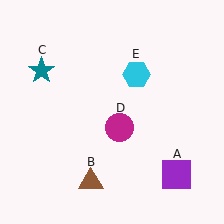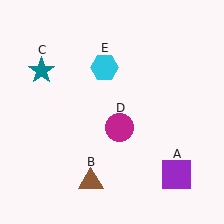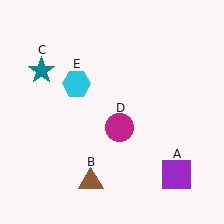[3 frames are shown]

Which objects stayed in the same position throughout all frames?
Purple square (object A) and brown triangle (object B) and teal star (object C) and magenta circle (object D) remained stationary.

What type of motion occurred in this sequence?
The cyan hexagon (object E) rotated counterclockwise around the center of the scene.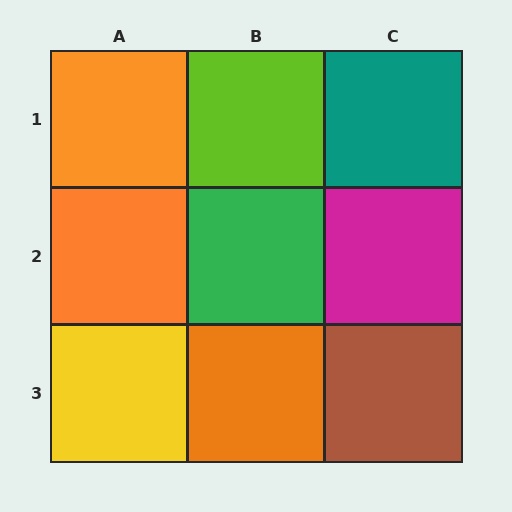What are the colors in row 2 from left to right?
Orange, green, magenta.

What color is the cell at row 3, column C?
Brown.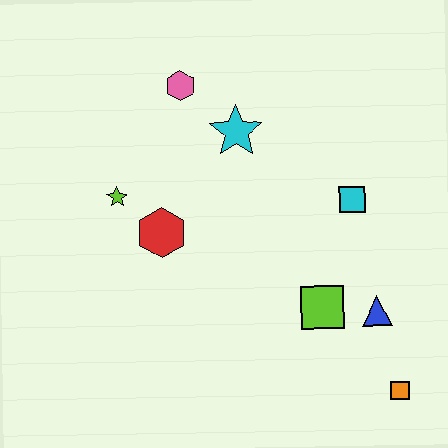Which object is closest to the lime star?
The red hexagon is closest to the lime star.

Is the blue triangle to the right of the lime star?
Yes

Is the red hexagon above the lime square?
Yes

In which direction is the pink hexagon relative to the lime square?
The pink hexagon is above the lime square.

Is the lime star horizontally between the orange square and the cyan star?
No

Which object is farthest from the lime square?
The pink hexagon is farthest from the lime square.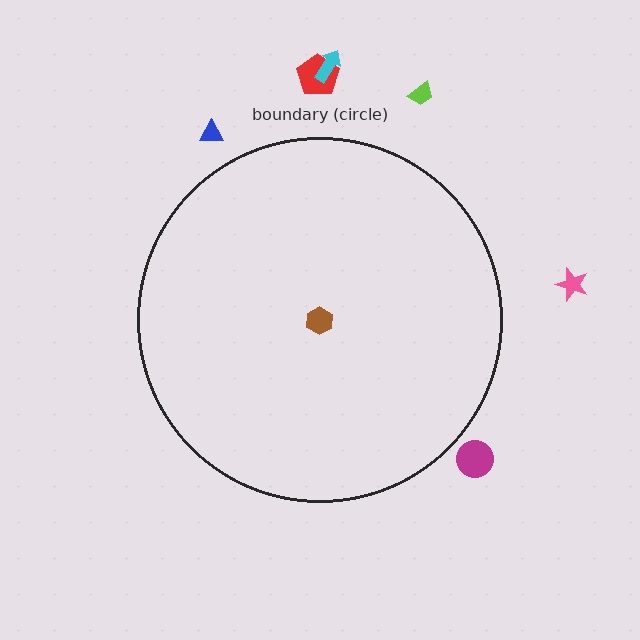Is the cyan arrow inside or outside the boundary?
Outside.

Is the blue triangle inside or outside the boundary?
Outside.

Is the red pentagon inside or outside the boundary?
Outside.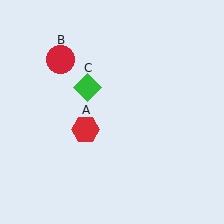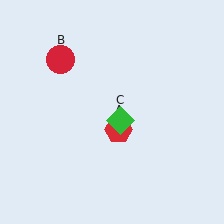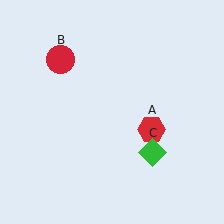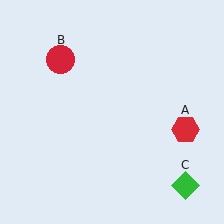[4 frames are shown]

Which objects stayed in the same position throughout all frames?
Red circle (object B) remained stationary.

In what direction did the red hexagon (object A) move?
The red hexagon (object A) moved right.